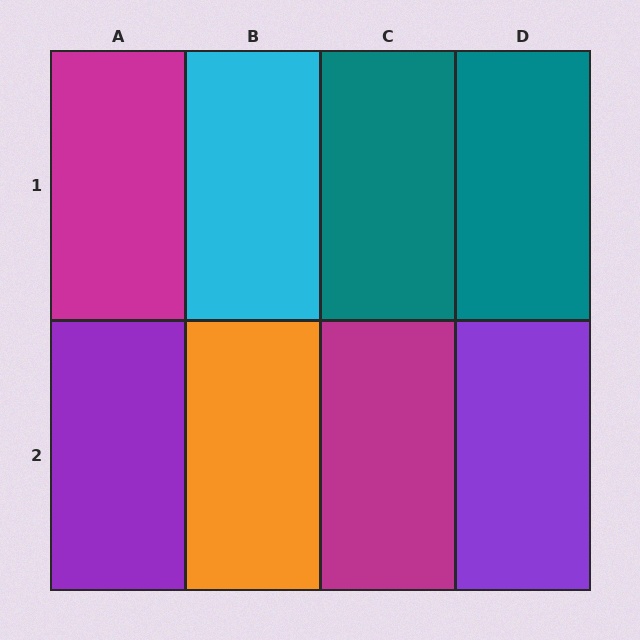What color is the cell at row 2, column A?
Purple.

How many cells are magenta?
2 cells are magenta.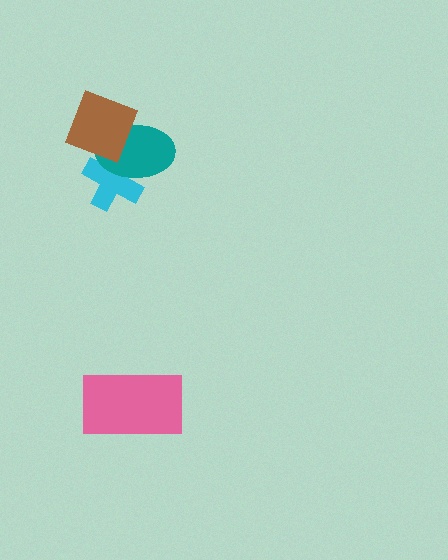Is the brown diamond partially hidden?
No, no other shape covers it.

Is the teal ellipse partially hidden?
Yes, it is partially covered by another shape.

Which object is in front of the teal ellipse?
The brown diamond is in front of the teal ellipse.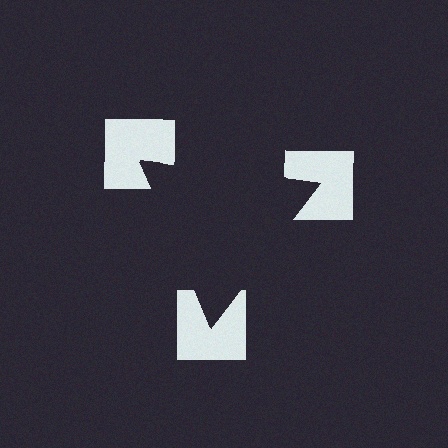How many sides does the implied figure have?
3 sides.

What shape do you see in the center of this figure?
An illusory triangle — its edges are inferred from the aligned wedge cuts in the notched squares, not physically drawn.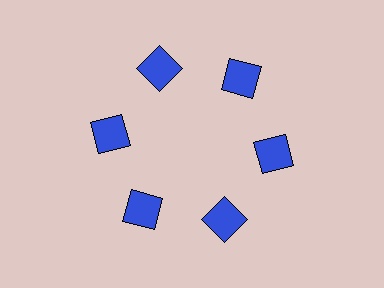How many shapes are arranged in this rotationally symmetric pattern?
There are 6 shapes, arranged in 6 groups of 1.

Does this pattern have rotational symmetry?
Yes, this pattern has 6-fold rotational symmetry. It looks the same after rotating 60 degrees around the center.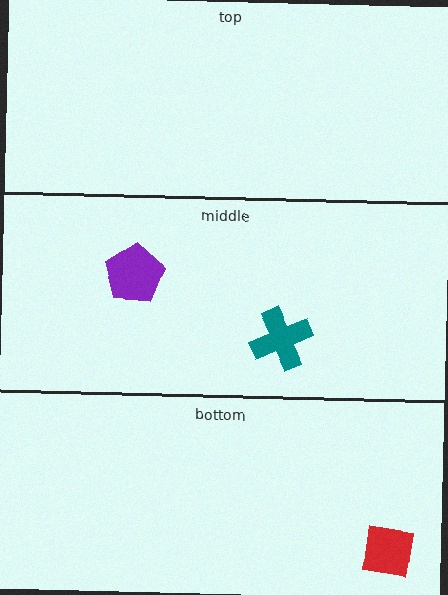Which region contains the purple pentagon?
The middle region.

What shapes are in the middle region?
The purple pentagon, the teal cross.